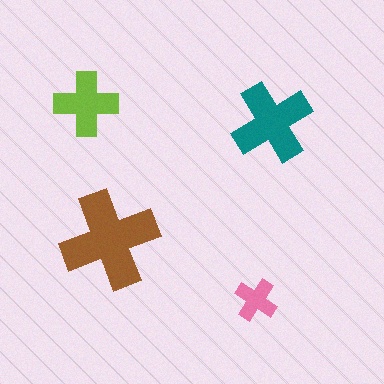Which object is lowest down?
The pink cross is bottommost.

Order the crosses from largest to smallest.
the brown one, the teal one, the lime one, the pink one.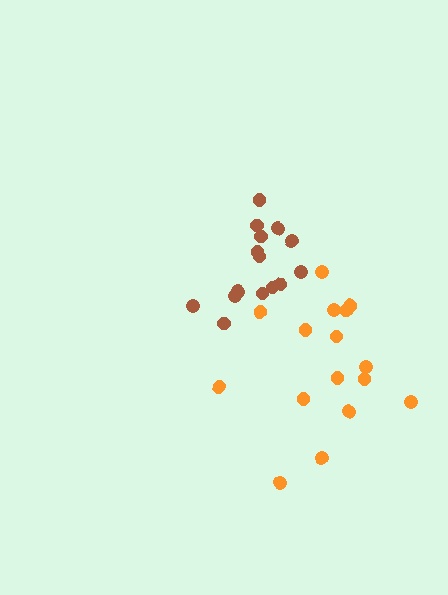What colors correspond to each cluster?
The clusters are colored: orange, brown.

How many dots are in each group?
Group 1: 16 dots, Group 2: 15 dots (31 total).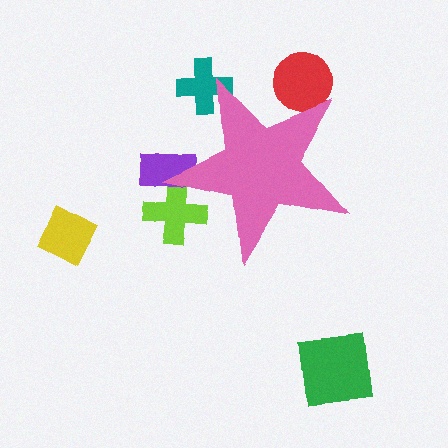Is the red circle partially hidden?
Yes, the red circle is partially hidden behind the pink star.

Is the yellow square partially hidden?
No, the yellow square is fully visible.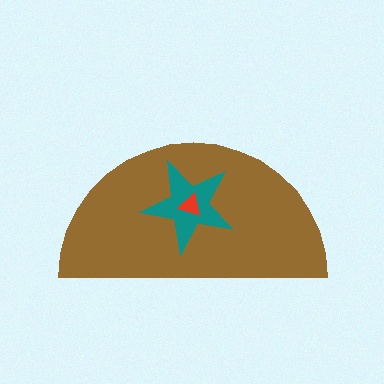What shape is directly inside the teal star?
The red triangle.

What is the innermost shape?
The red triangle.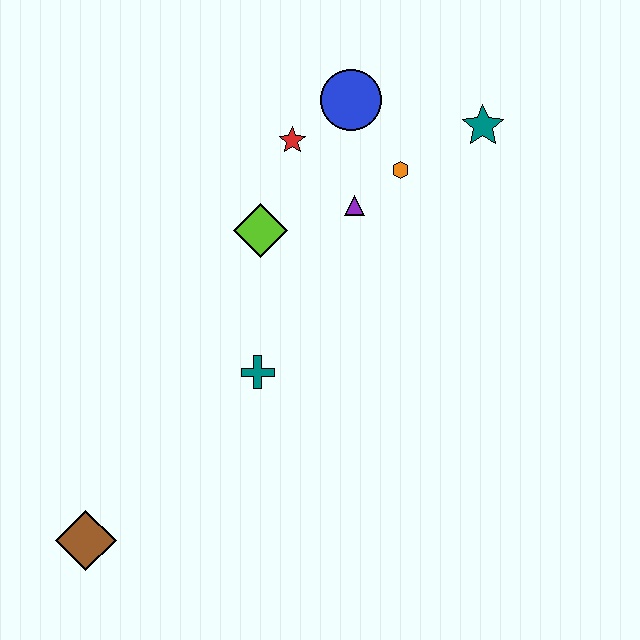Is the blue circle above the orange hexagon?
Yes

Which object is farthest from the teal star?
The brown diamond is farthest from the teal star.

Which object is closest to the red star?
The blue circle is closest to the red star.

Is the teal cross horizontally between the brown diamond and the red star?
Yes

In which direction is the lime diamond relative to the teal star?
The lime diamond is to the left of the teal star.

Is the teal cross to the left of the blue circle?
Yes